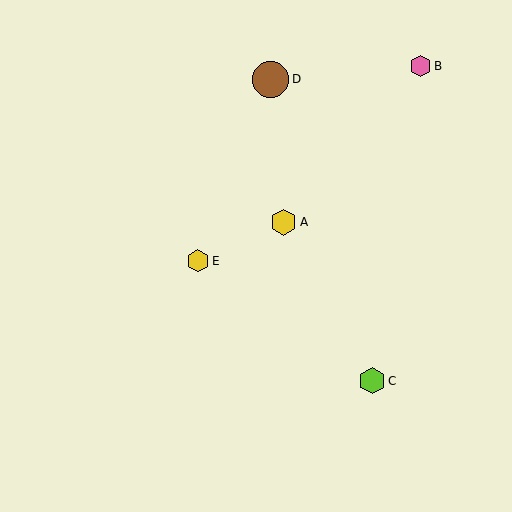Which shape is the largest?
The brown circle (labeled D) is the largest.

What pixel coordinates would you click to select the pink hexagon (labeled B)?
Click at (420, 66) to select the pink hexagon B.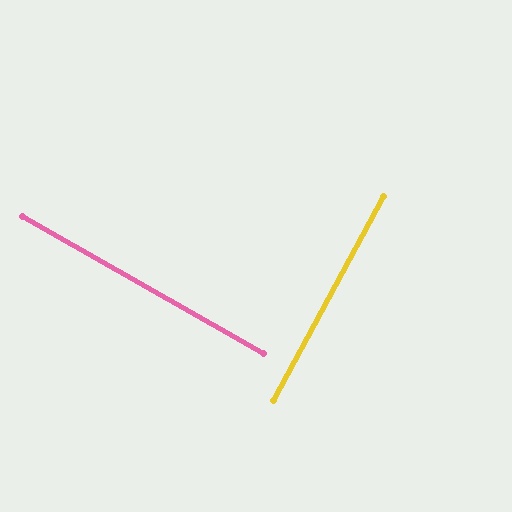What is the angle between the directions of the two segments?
Approximately 89 degrees.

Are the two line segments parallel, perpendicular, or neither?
Perpendicular — they meet at approximately 89°.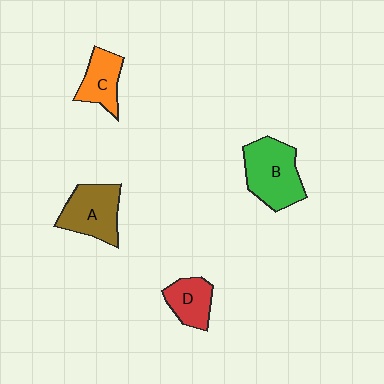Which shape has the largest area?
Shape B (green).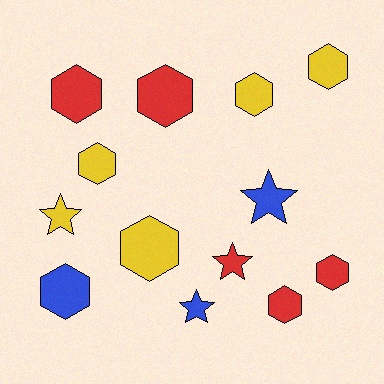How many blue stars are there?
There are 2 blue stars.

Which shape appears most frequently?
Hexagon, with 9 objects.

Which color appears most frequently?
Red, with 5 objects.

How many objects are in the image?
There are 13 objects.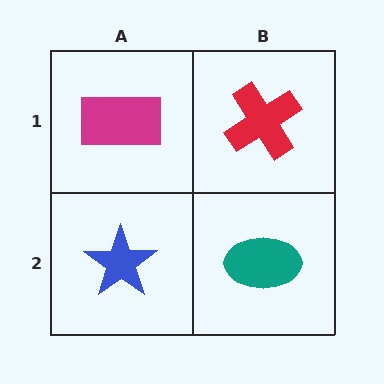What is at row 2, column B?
A teal ellipse.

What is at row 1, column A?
A magenta rectangle.